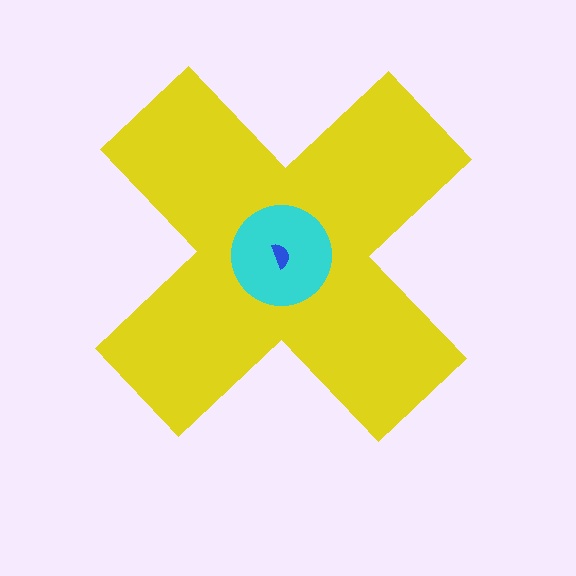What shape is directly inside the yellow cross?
The cyan circle.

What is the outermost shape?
The yellow cross.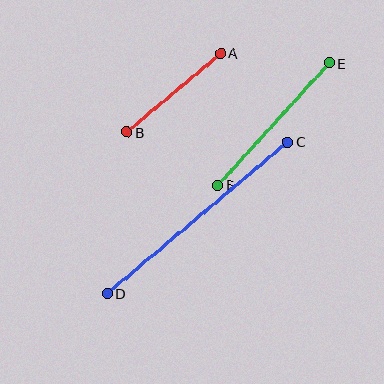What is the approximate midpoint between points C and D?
The midpoint is at approximately (197, 218) pixels.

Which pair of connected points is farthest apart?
Points C and D are farthest apart.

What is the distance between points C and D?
The distance is approximately 236 pixels.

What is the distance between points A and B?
The distance is approximately 123 pixels.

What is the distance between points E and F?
The distance is approximately 165 pixels.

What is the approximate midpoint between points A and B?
The midpoint is at approximately (174, 93) pixels.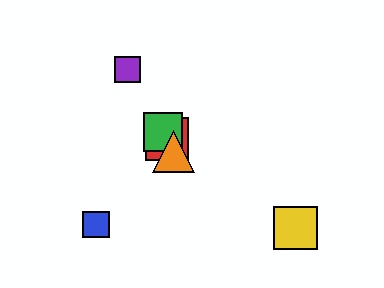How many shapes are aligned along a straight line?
4 shapes (the red square, the green square, the purple square, the orange triangle) are aligned along a straight line.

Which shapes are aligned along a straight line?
The red square, the green square, the purple square, the orange triangle are aligned along a straight line.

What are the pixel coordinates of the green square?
The green square is at (163, 132).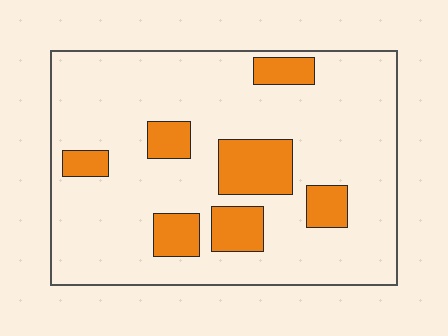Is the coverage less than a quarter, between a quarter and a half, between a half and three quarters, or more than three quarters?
Less than a quarter.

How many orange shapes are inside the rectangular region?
7.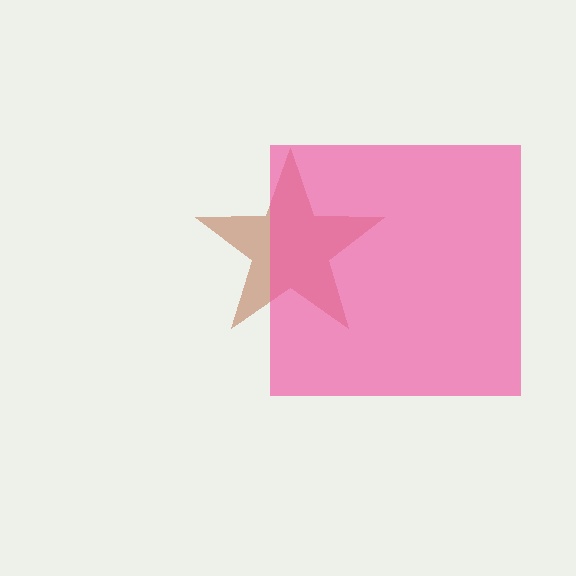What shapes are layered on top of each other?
The layered shapes are: a brown star, a pink square.